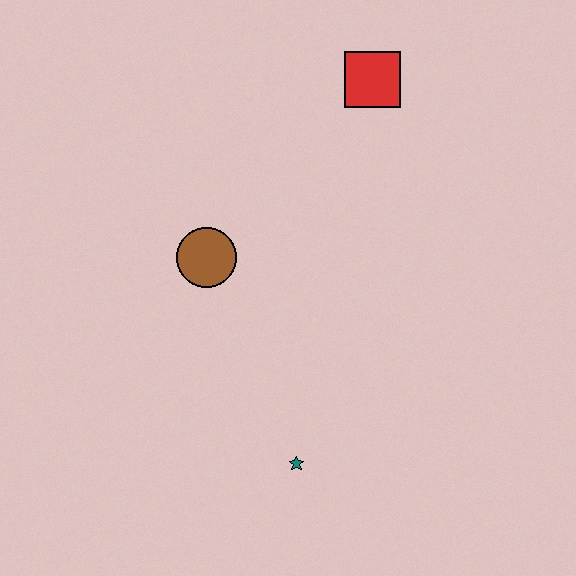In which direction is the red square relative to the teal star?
The red square is above the teal star.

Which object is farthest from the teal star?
The red square is farthest from the teal star.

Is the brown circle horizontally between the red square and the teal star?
No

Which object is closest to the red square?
The brown circle is closest to the red square.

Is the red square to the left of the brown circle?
No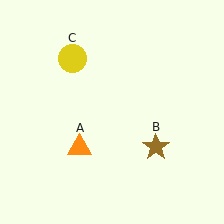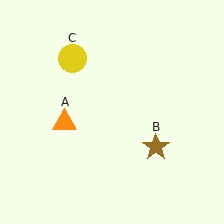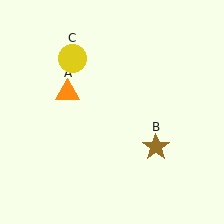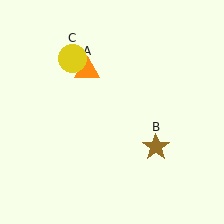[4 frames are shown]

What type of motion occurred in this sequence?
The orange triangle (object A) rotated clockwise around the center of the scene.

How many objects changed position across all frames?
1 object changed position: orange triangle (object A).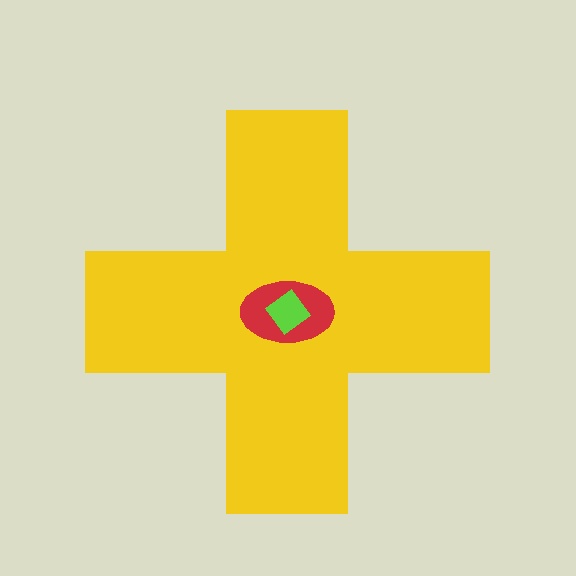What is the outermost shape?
The yellow cross.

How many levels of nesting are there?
3.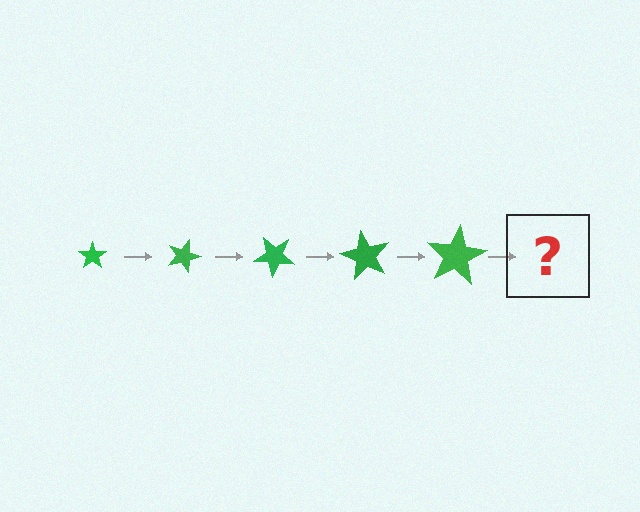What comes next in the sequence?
The next element should be a star, larger than the previous one and rotated 100 degrees from the start.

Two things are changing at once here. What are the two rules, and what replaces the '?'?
The two rules are that the star grows larger each step and it rotates 20 degrees each step. The '?' should be a star, larger than the previous one and rotated 100 degrees from the start.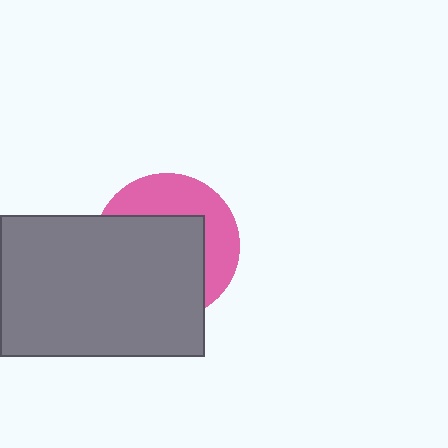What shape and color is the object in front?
The object in front is a gray rectangle.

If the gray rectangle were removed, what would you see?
You would see the complete pink circle.